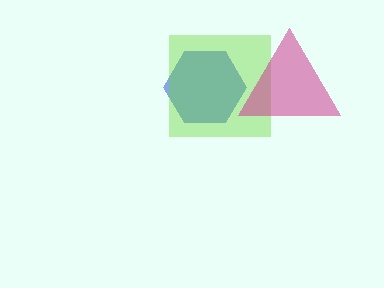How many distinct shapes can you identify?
There are 3 distinct shapes: a blue hexagon, a lime square, a magenta triangle.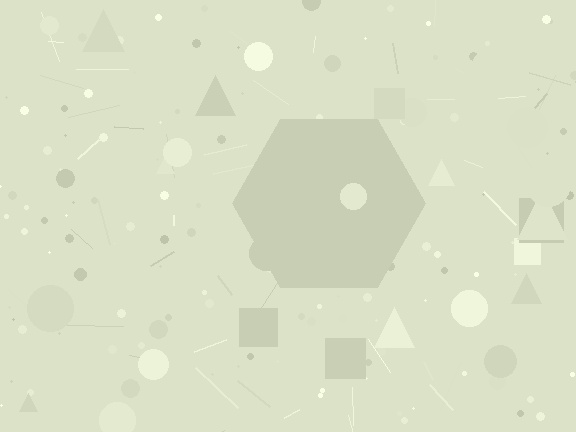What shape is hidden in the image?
A hexagon is hidden in the image.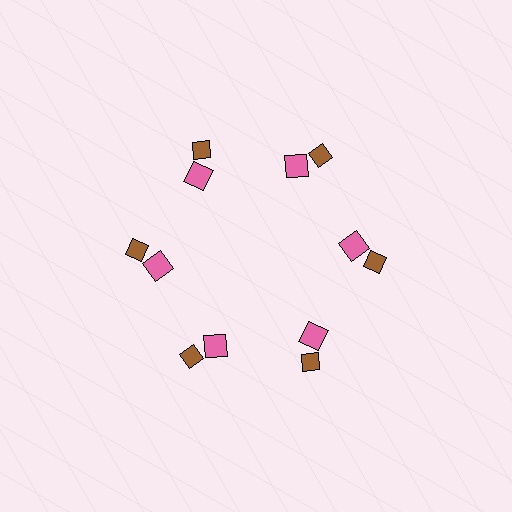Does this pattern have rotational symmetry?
Yes, this pattern has 6-fold rotational symmetry. It looks the same after rotating 60 degrees around the center.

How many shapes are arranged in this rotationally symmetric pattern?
There are 12 shapes, arranged in 6 groups of 2.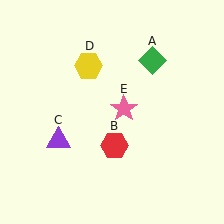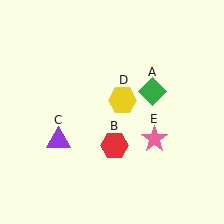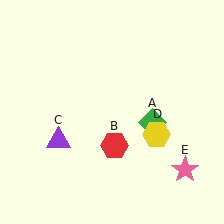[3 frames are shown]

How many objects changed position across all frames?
3 objects changed position: green diamond (object A), yellow hexagon (object D), pink star (object E).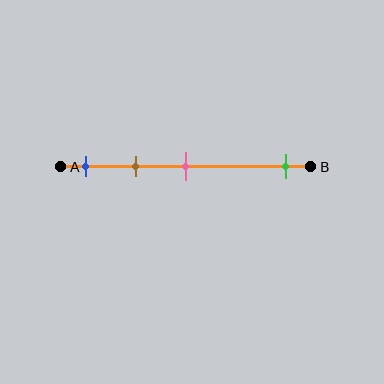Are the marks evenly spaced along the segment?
No, the marks are not evenly spaced.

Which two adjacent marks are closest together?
The blue and brown marks are the closest adjacent pair.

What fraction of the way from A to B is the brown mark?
The brown mark is approximately 30% (0.3) of the way from A to B.